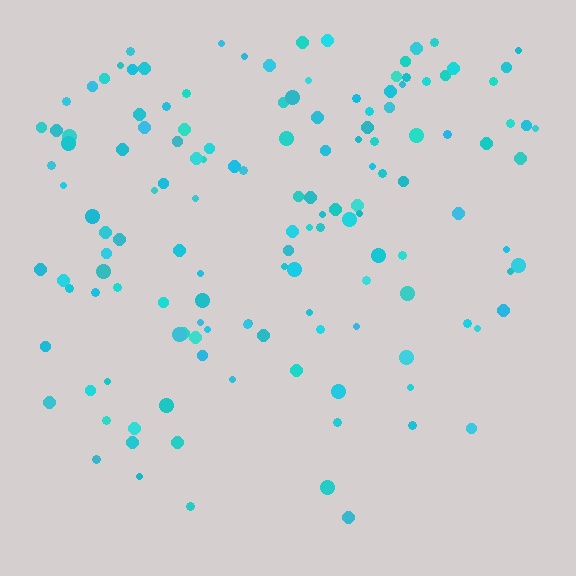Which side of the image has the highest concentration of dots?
The top.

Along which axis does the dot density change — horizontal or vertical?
Vertical.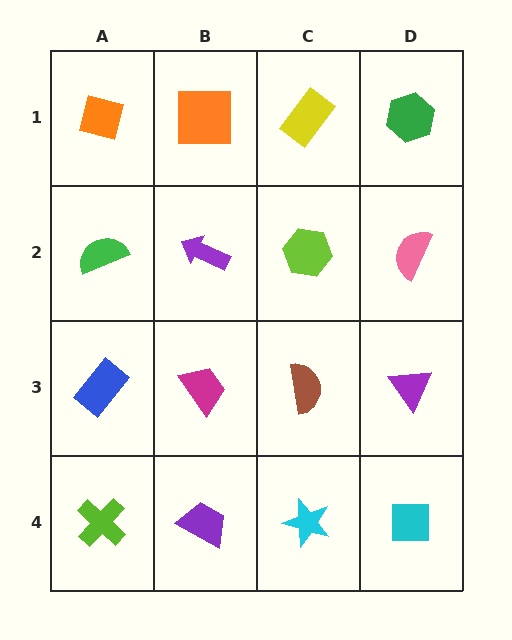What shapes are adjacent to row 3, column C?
A lime hexagon (row 2, column C), a cyan star (row 4, column C), a magenta trapezoid (row 3, column B), a purple triangle (row 3, column D).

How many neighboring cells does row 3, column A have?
3.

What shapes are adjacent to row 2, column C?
A yellow rectangle (row 1, column C), a brown semicircle (row 3, column C), a purple arrow (row 2, column B), a pink semicircle (row 2, column D).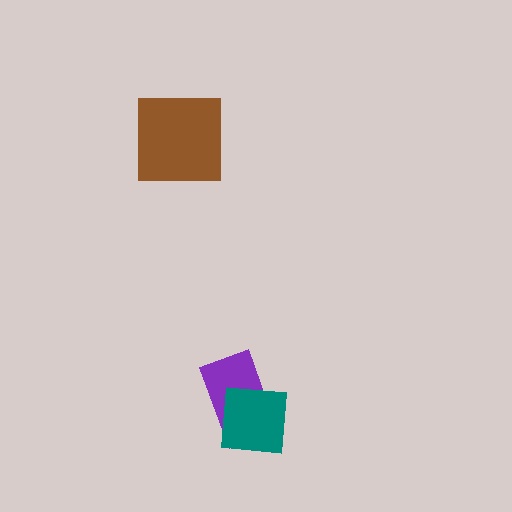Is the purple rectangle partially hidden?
Yes, it is partially covered by another shape.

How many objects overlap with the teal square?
1 object overlaps with the teal square.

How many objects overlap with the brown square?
0 objects overlap with the brown square.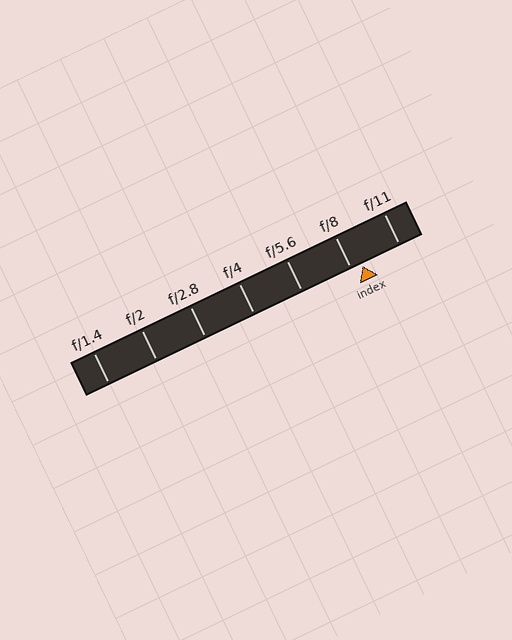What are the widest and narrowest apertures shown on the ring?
The widest aperture shown is f/1.4 and the narrowest is f/11.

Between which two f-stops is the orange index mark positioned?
The index mark is between f/8 and f/11.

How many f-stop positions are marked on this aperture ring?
There are 7 f-stop positions marked.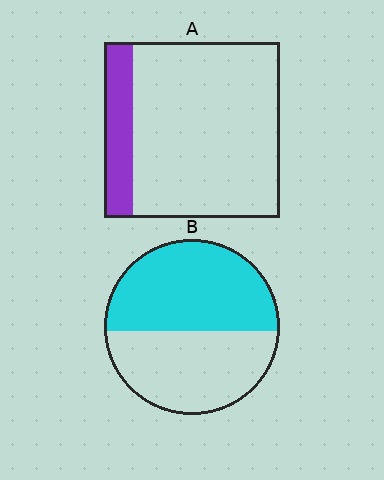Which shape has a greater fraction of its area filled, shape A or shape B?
Shape B.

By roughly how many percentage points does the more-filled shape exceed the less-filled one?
By roughly 35 percentage points (B over A).